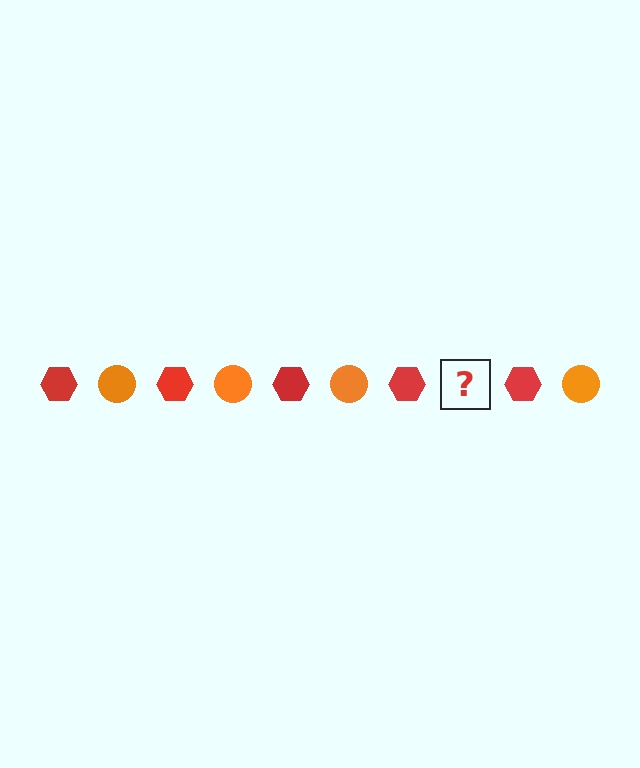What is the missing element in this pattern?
The missing element is an orange circle.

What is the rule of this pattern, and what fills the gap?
The rule is that the pattern alternates between red hexagon and orange circle. The gap should be filled with an orange circle.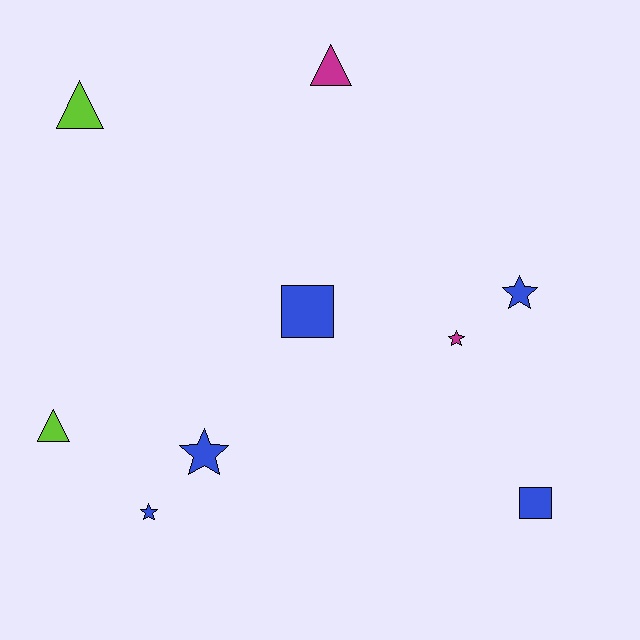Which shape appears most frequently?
Star, with 4 objects.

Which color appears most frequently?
Blue, with 5 objects.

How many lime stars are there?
There are no lime stars.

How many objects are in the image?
There are 9 objects.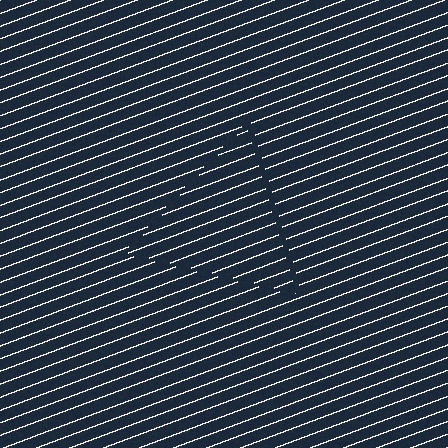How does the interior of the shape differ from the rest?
The interior of the shape contains the same grating, shifted by half a period — the contour is defined by the phase discontinuity where line-ends from the inner and outer gratings abut.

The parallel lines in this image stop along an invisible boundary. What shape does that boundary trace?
An illusory triangle. The interior of the shape contains the same grating, shifted by half a period — the contour is defined by the phase discontinuity where line-ends from the inner and outer gratings abut.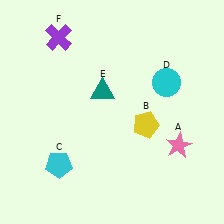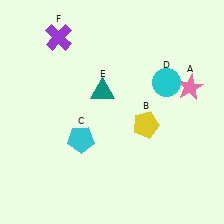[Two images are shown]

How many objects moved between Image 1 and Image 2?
2 objects moved between the two images.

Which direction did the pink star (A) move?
The pink star (A) moved up.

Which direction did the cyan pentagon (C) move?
The cyan pentagon (C) moved up.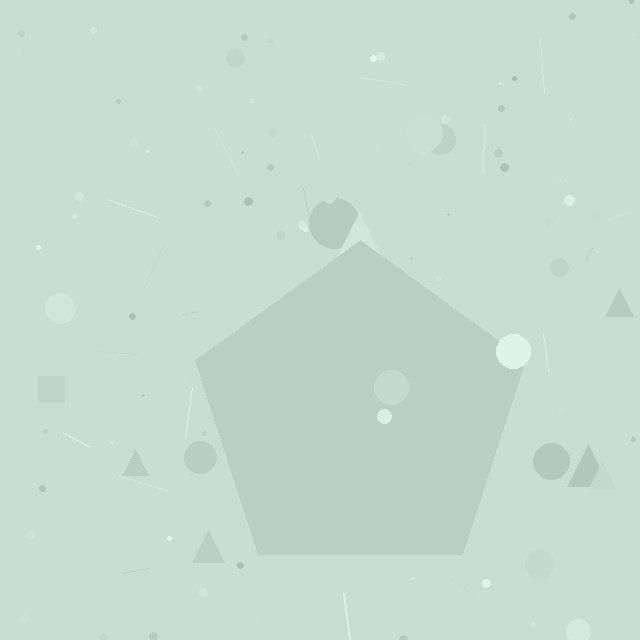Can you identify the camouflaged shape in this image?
The camouflaged shape is a pentagon.